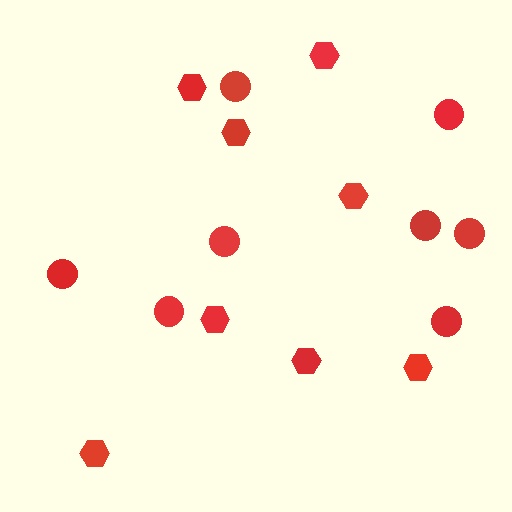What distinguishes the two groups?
There are 2 groups: one group of hexagons (8) and one group of circles (8).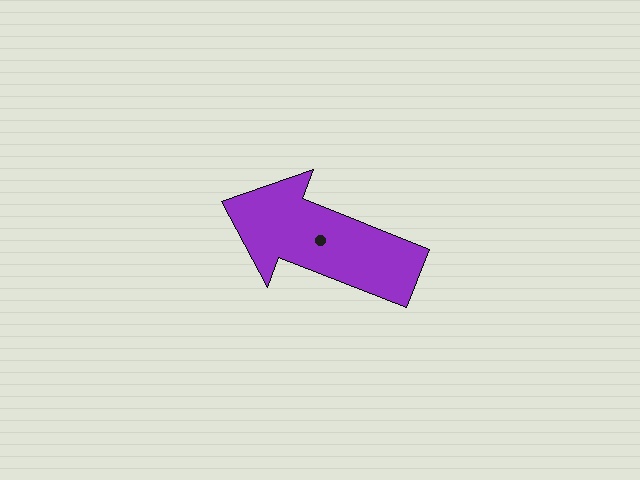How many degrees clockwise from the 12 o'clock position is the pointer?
Approximately 291 degrees.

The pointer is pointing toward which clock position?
Roughly 10 o'clock.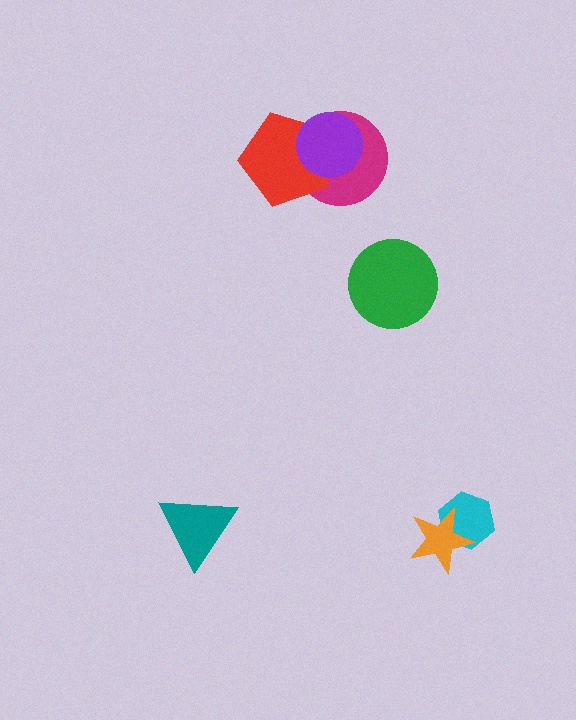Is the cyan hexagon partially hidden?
Yes, it is partially covered by another shape.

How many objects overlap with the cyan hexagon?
1 object overlaps with the cyan hexagon.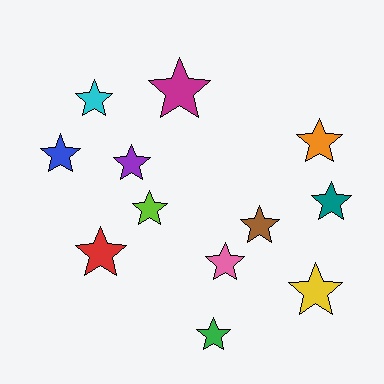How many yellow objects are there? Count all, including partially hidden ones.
There is 1 yellow object.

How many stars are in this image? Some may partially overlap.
There are 12 stars.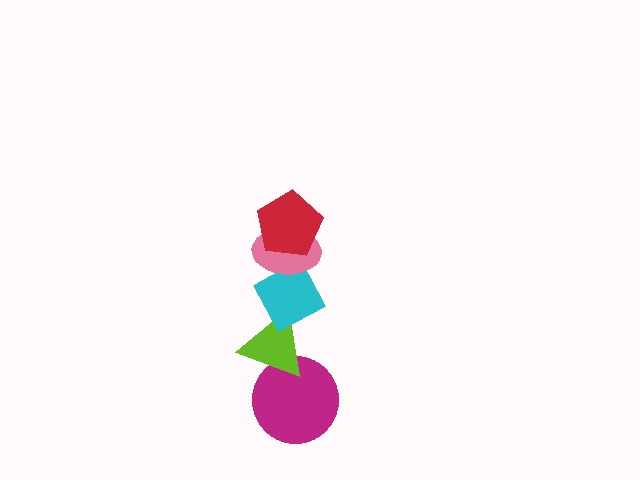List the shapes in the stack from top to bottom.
From top to bottom: the red pentagon, the pink ellipse, the cyan diamond, the lime triangle, the magenta circle.